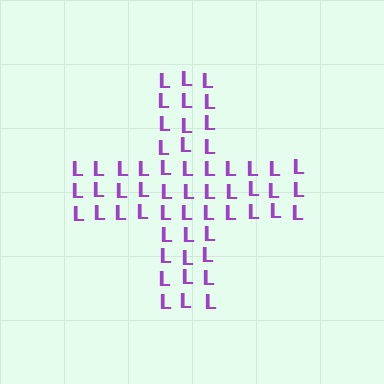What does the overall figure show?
The overall figure shows a cross.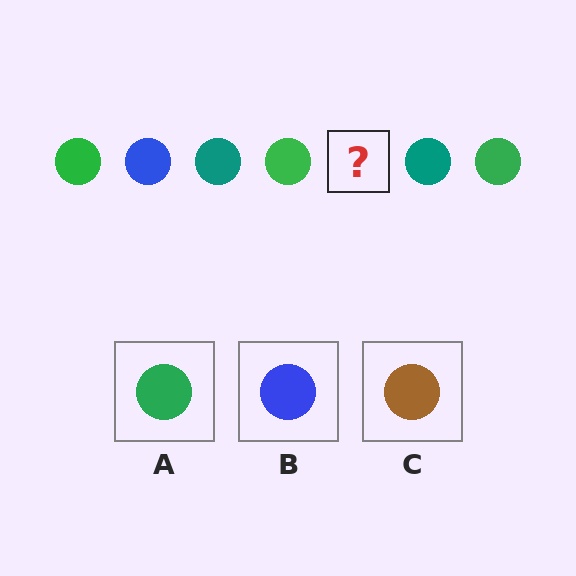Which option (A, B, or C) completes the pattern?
B.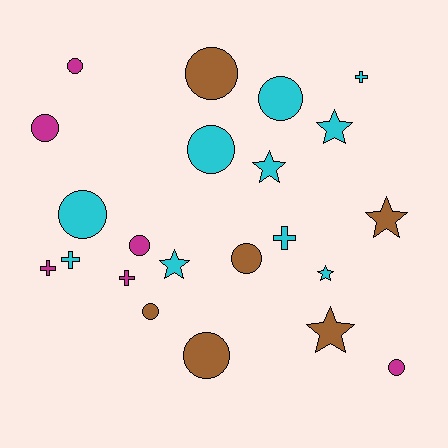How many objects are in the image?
There are 22 objects.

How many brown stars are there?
There are 2 brown stars.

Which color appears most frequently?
Cyan, with 10 objects.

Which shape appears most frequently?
Circle, with 11 objects.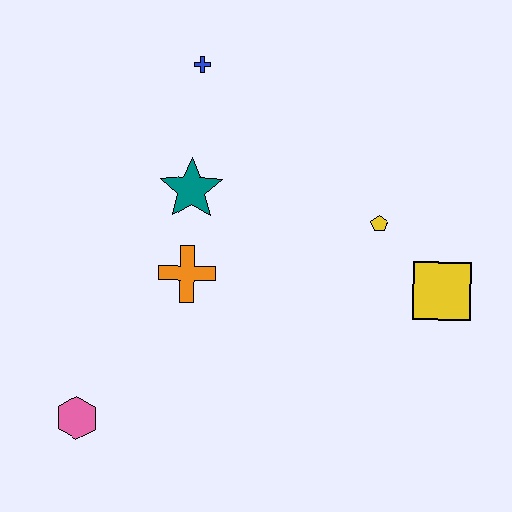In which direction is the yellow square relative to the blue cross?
The yellow square is to the right of the blue cross.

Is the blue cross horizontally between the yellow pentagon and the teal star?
Yes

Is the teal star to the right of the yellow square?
No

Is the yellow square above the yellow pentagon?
No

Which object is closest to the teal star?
The orange cross is closest to the teal star.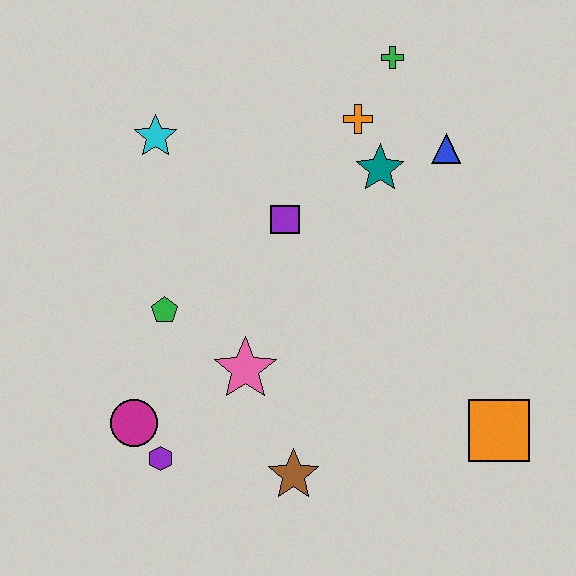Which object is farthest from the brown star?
The green cross is farthest from the brown star.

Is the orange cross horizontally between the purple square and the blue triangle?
Yes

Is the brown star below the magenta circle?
Yes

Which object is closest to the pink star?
The green pentagon is closest to the pink star.